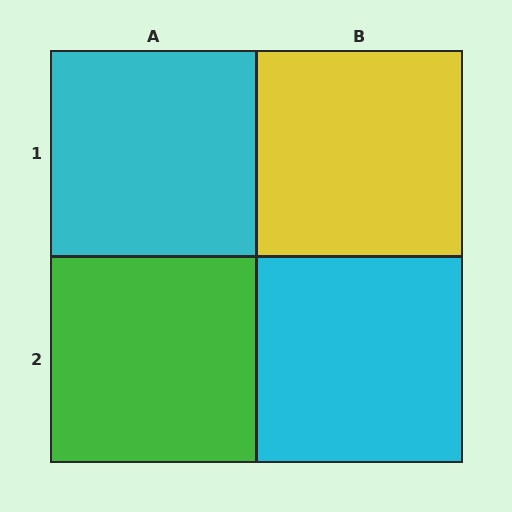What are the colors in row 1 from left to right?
Cyan, yellow.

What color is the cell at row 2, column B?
Cyan.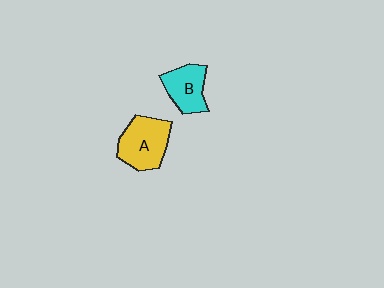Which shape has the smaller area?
Shape B (cyan).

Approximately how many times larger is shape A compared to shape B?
Approximately 1.3 times.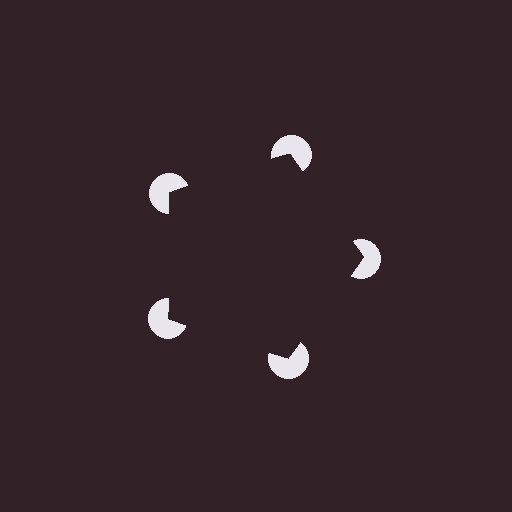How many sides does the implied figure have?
5 sides.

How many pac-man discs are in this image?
There are 5 — one at each vertex of the illusory pentagon.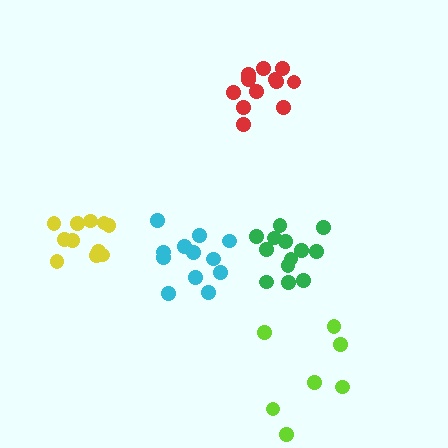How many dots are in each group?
Group 1: 11 dots, Group 2: 7 dots, Group 3: 12 dots, Group 4: 12 dots, Group 5: 13 dots (55 total).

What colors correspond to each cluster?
The clusters are colored: yellow, lime, cyan, red, green.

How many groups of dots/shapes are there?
There are 5 groups.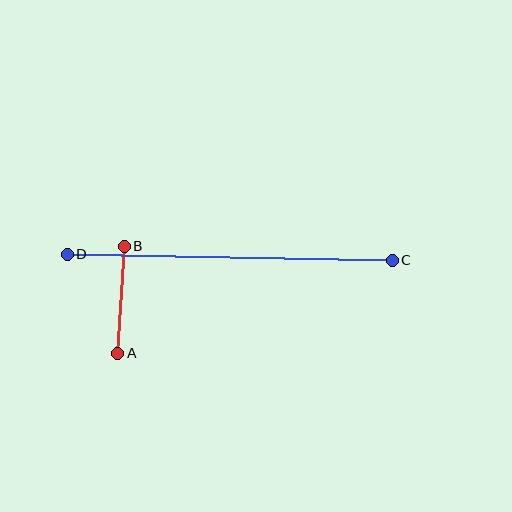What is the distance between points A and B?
The distance is approximately 107 pixels.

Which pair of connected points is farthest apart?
Points C and D are farthest apart.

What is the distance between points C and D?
The distance is approximately 325 pixels.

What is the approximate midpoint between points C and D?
The midpoint is at approximately (230, 257) pixels.